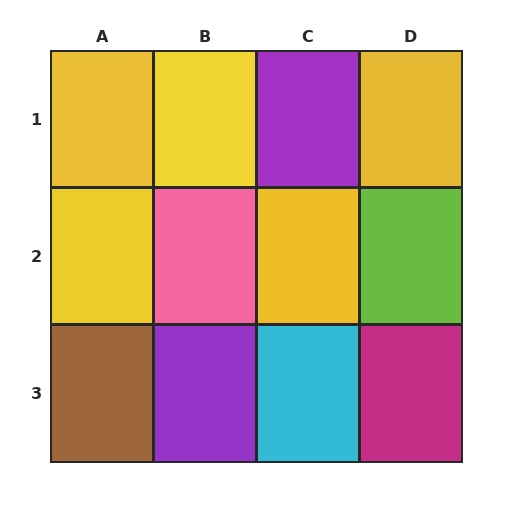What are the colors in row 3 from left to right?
Brown, purple, cyan, magenta.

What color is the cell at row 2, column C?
Yellow.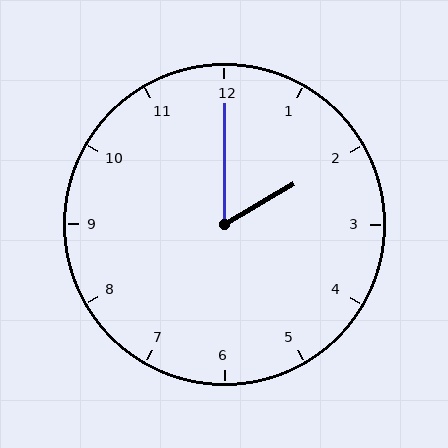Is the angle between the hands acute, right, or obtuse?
It is acute.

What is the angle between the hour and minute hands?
Approximately 60 degrees.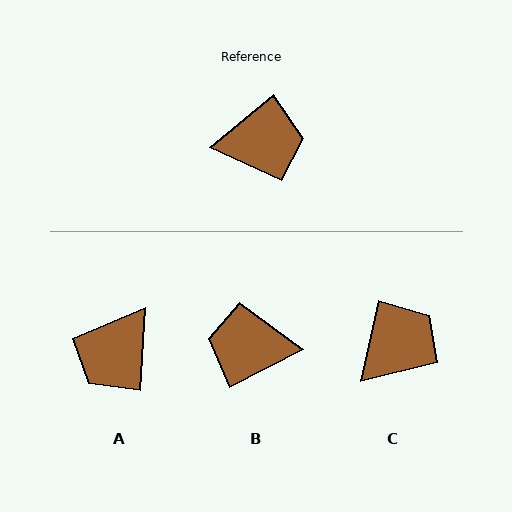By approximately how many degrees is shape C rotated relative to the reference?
Approximately 38 degrees counter-clockwise.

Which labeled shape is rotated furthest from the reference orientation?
B, about 168 degrees away.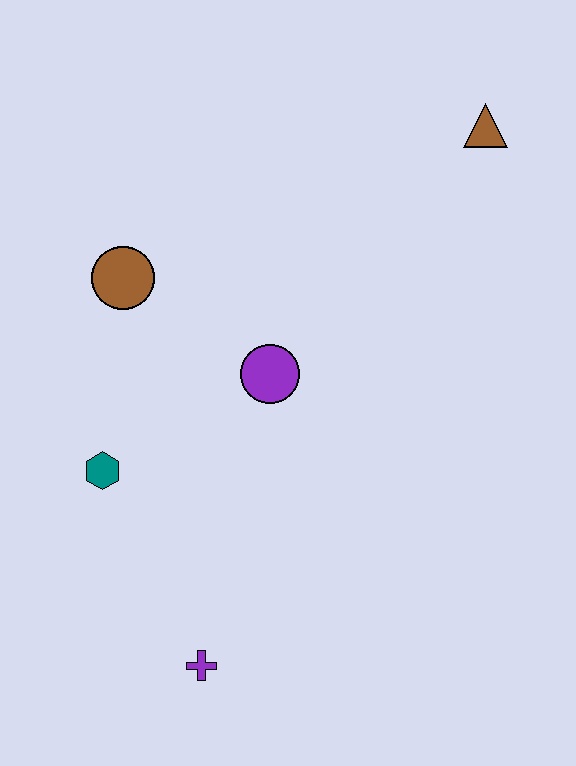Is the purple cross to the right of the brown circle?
Yes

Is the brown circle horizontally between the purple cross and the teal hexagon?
Yes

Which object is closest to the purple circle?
The brown circle is closest to the purple circle.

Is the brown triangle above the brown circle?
Yes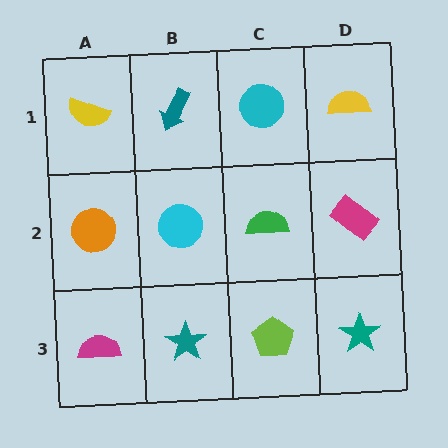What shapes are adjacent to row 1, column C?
A green semicircle (row 2, column C), a teal arrow (row 1, column B), a yellow semicircle (row 1, column D).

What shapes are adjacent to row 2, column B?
A teal arrow (row 1, column B), a teal star (row 3, column B), an orange circle (row 2, column A), a green semicircle (row 2, column C).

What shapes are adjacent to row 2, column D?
A yellow semicircle (row 1, column D), a teal star (row 3, column D), a green semicircle (row 2, column C).